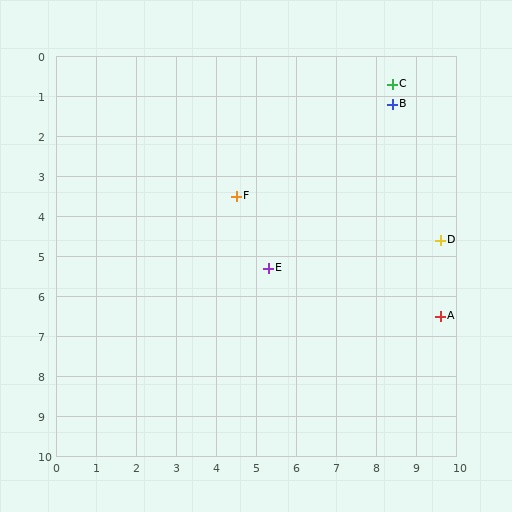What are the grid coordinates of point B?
Point B is at approximately (8.4, 1.2).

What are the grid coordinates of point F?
Point F is at approximately (4.5, 3.5).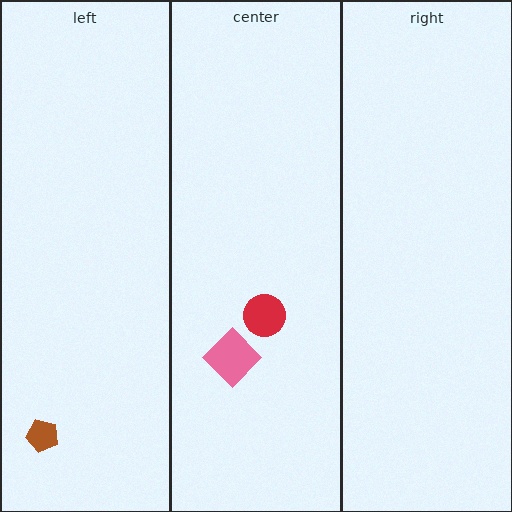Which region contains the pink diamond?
The center region.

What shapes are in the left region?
The brown pentagon.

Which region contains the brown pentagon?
The left region.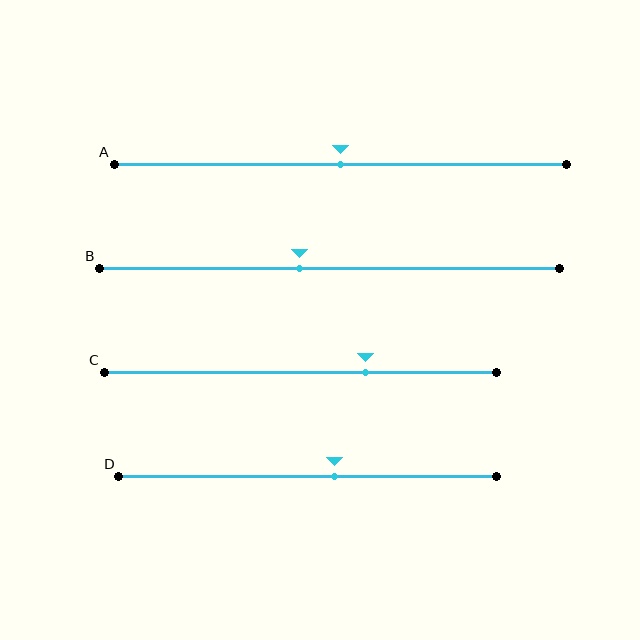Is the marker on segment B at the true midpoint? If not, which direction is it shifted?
No, the marker on segment B is shifted to the left by about 7% of the segment length.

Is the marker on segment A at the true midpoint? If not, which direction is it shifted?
Yes, the marker on segment A is at the true midpoint.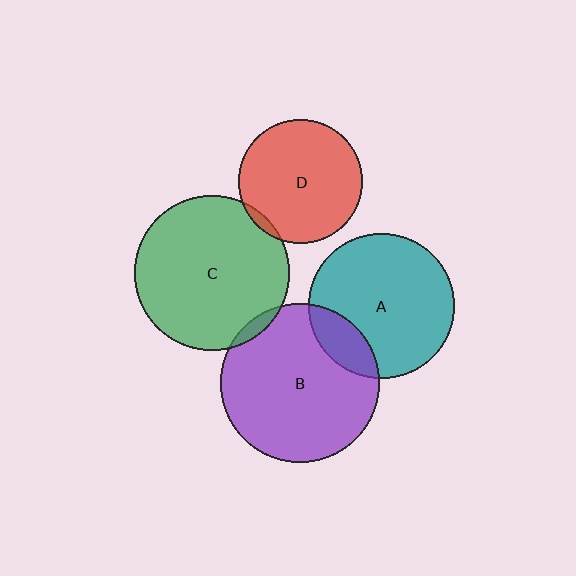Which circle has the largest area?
Circle B (purple).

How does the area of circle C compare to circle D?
Approximately 1.6 times.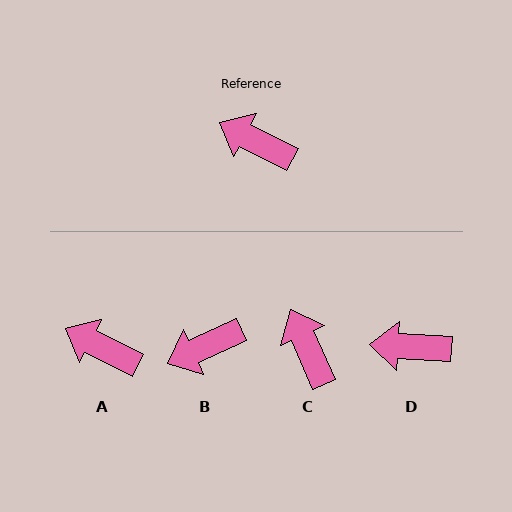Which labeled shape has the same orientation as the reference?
A.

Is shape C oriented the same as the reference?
No, it is off by about 39 degrees.